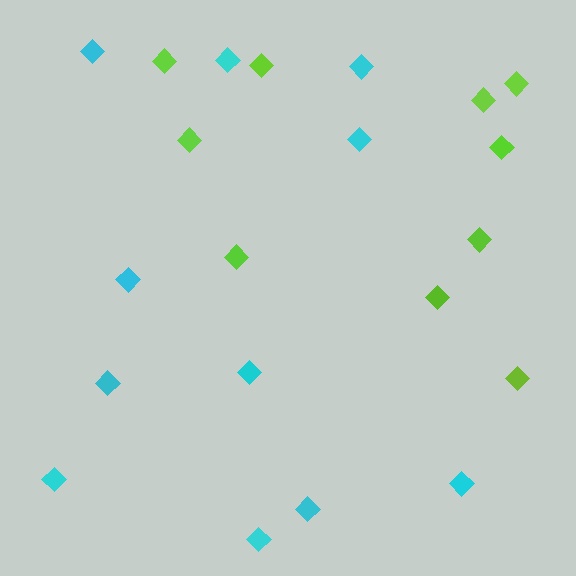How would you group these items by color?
There are 2 groups: one group of lime diamonds (10) and one group of cyan diamonds (11).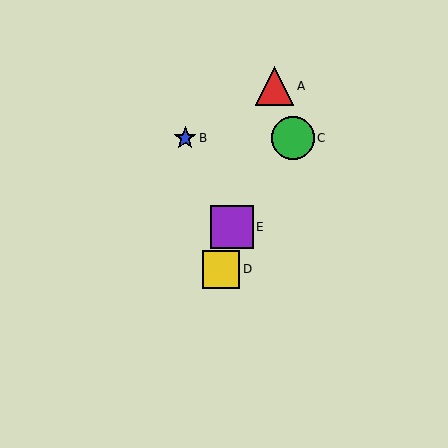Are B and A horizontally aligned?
No, B is at y≈138 and A is at y≈86.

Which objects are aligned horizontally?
Objects B, C are aligned horizontally.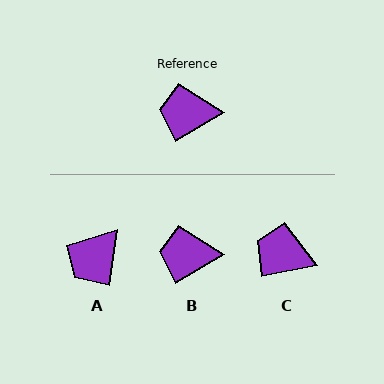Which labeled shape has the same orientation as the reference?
B.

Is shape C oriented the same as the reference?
No, it is off by about 20 degrees.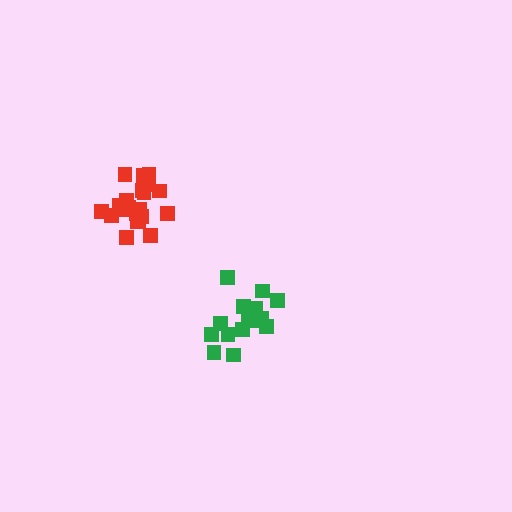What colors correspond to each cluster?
The clusters are colored: green, red.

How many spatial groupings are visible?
There are 2 spatial groupings.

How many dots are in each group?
Group 1: 17 dots, Group 2: 21 dots (38 total).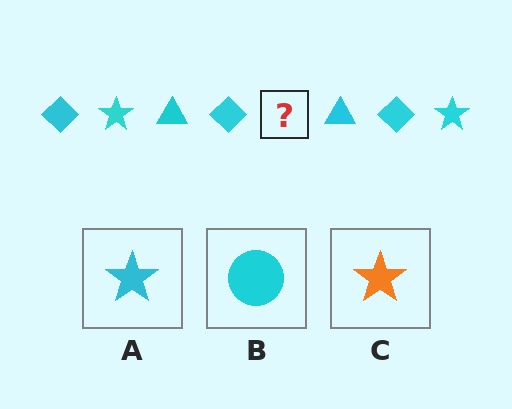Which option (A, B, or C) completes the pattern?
A.